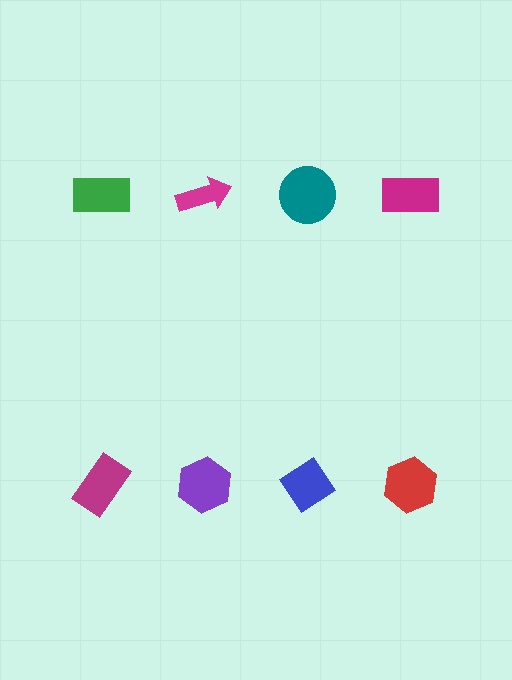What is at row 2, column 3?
A blue diamond.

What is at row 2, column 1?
A magenta rectangle.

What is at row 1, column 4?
A magenta rectangle.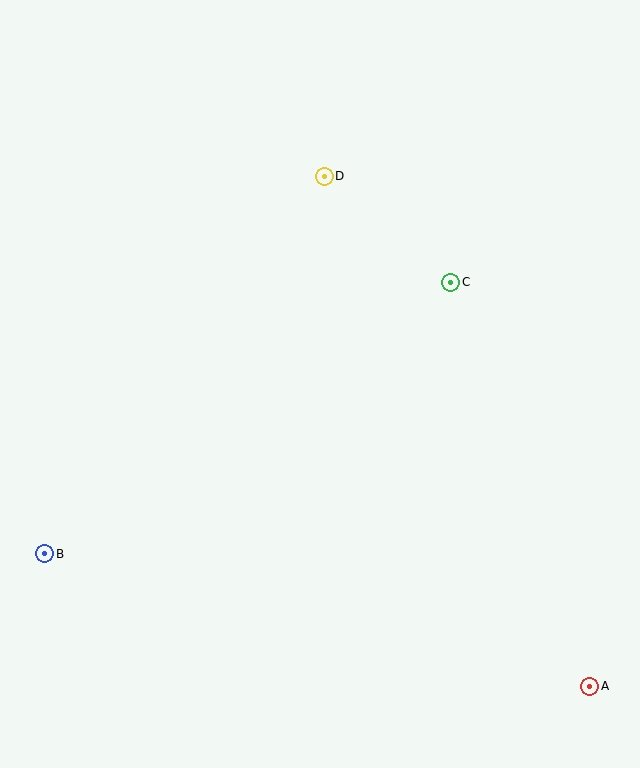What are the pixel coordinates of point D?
Point D is at (324, 176).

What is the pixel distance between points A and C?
The distance between A and C is 427 pixels.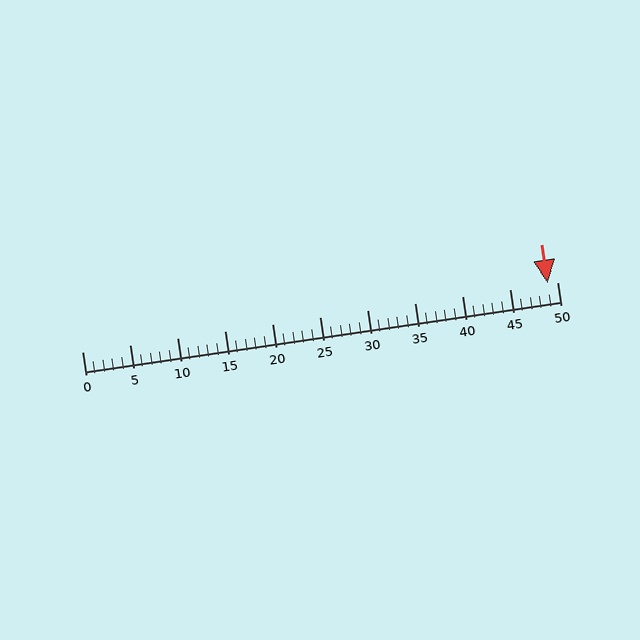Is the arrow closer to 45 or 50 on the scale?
The arrow is closer to 50.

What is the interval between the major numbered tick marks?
The major tick marks are spaced 5 units apart.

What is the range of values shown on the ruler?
The ruler shows values from 0 to 50.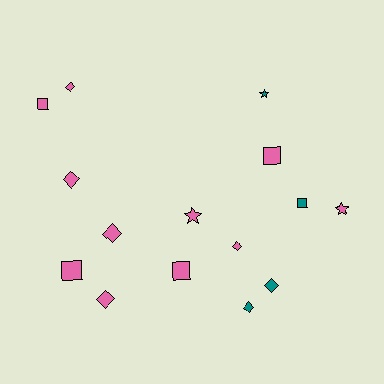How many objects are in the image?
There are 15 objects.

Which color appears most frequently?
Pink, with 11 objects.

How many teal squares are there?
There is 1 teal square.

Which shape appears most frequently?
Diamond, with 7 objects.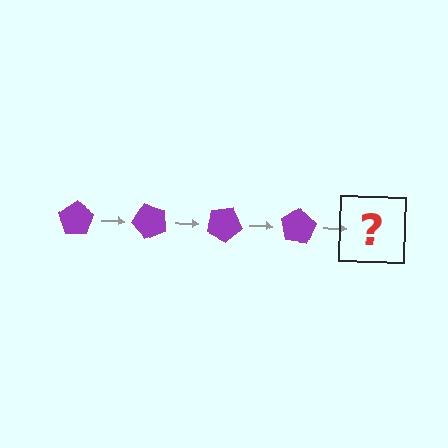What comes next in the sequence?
The next element should be a purple pentagon rotated 200 degrees.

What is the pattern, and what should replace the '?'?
The pattern is that the pentagon rotates 50 degrees each step. The '?' should be a purple pentagon rotated 200 degrees.